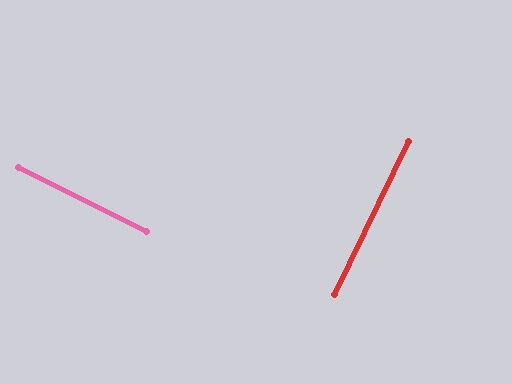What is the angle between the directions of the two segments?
Approximately 89 degrees.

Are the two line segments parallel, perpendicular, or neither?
Perpendicular — they meet at approximately 89°.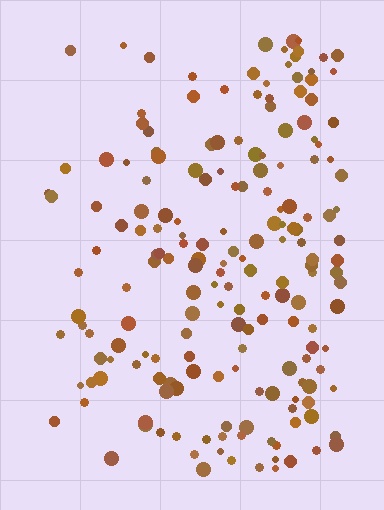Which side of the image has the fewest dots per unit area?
The left.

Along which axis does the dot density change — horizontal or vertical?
Horizontal.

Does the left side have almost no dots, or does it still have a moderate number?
Still a moderate number, just noticeably fewer than the right.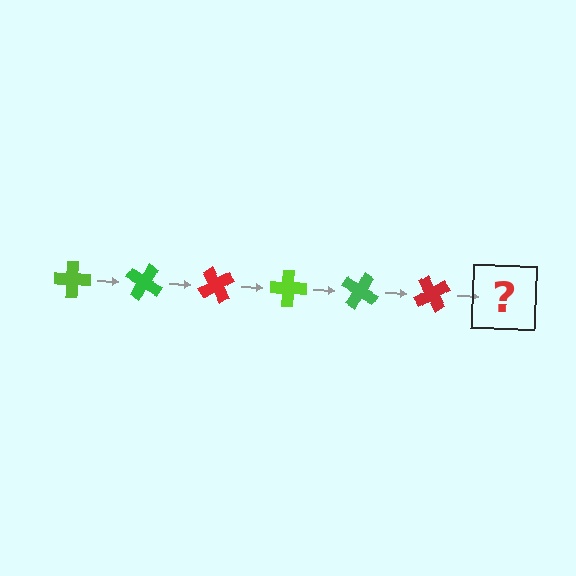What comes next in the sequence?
The next element should be a lime cross, rotated 180 degrees from the start.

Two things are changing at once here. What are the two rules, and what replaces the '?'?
The two rules are that it rotates 30 degrees each step and the color cycles through lime, green, and red. The '?' should be a lime cross, rotated 180 degrees from the start.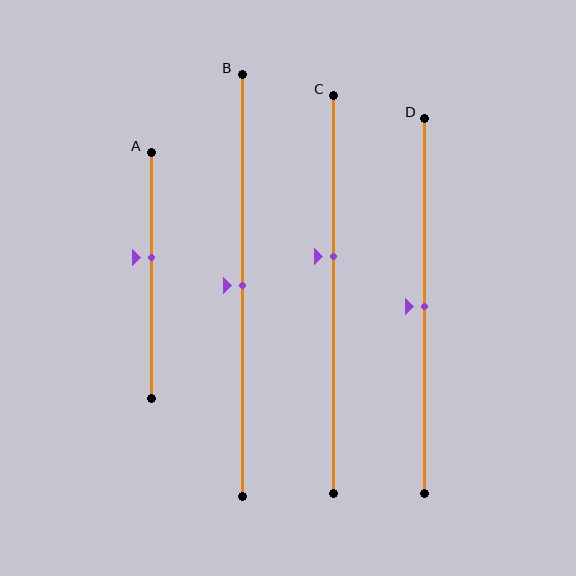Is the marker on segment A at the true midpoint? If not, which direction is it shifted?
No, the marker on segment A is shifted upward by about 8% of the segment length.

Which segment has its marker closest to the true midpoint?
Segment B has its marker closest to the true midpoint.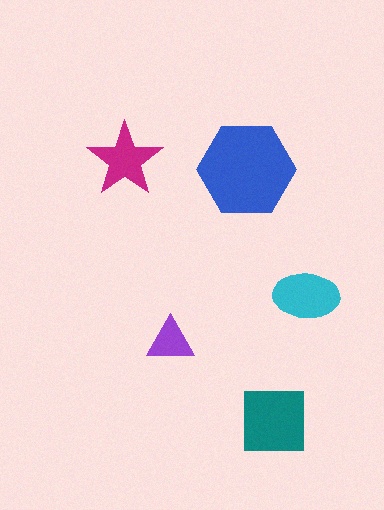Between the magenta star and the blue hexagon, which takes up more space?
The blue hexagon.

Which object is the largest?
The blue hexagon.